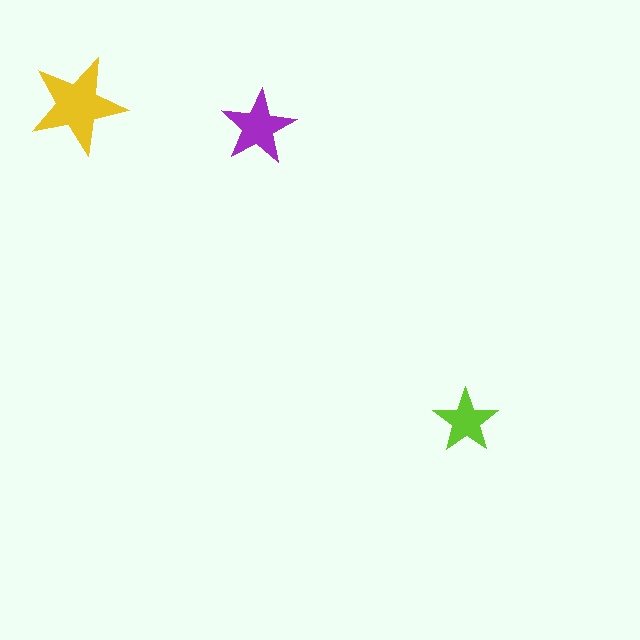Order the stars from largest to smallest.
the yellow one, the purple one, the lime one.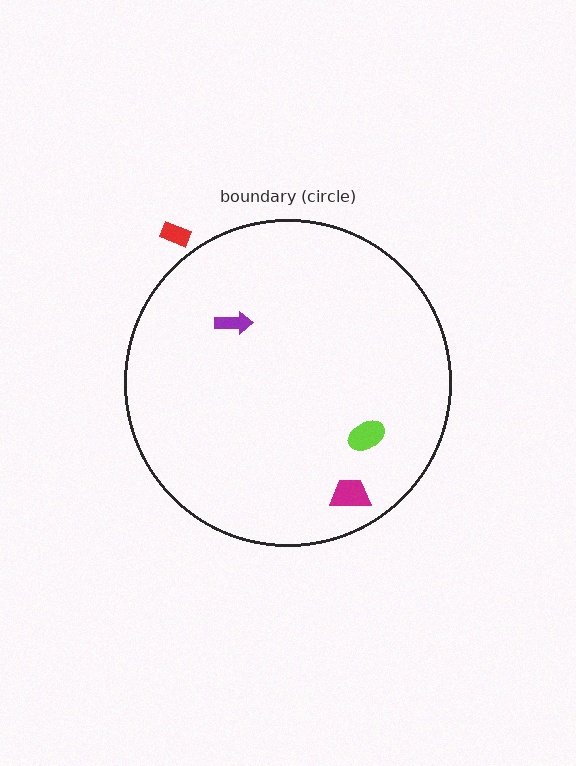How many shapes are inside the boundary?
3 inside, 1 outside.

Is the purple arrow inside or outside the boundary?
Inside.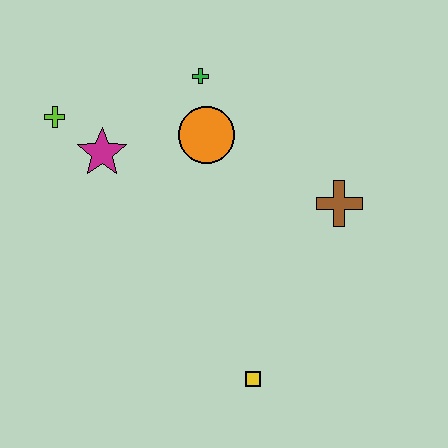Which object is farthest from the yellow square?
The lime cross is farthest from the yellow square.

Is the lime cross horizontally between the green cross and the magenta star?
No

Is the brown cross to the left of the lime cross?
No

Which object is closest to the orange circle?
The green cross is closest to the orange circle.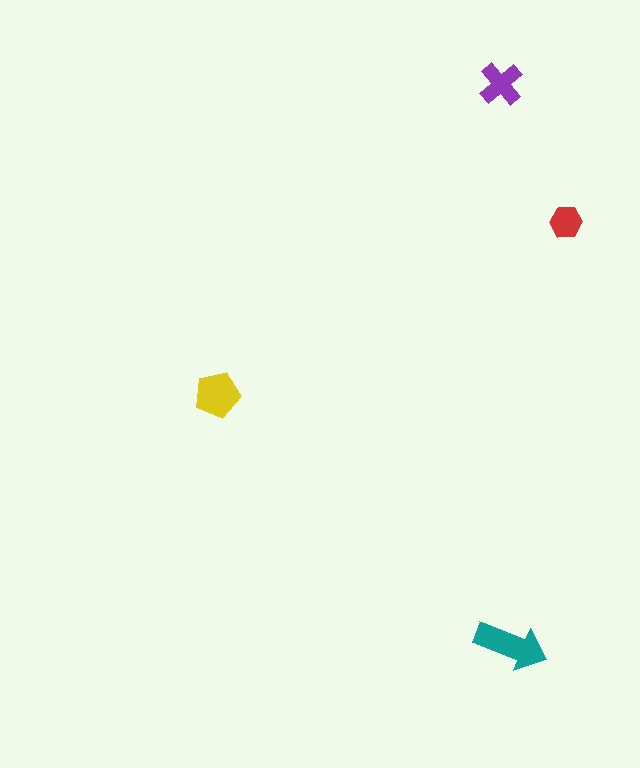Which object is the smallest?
The red hexagon.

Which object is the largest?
The teal arrow.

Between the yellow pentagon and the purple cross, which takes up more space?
The yellow pentagon.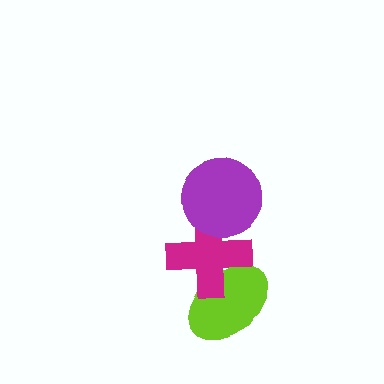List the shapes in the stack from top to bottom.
From top to bottom: the purple circle, the magenta cross, the lime ellipse.